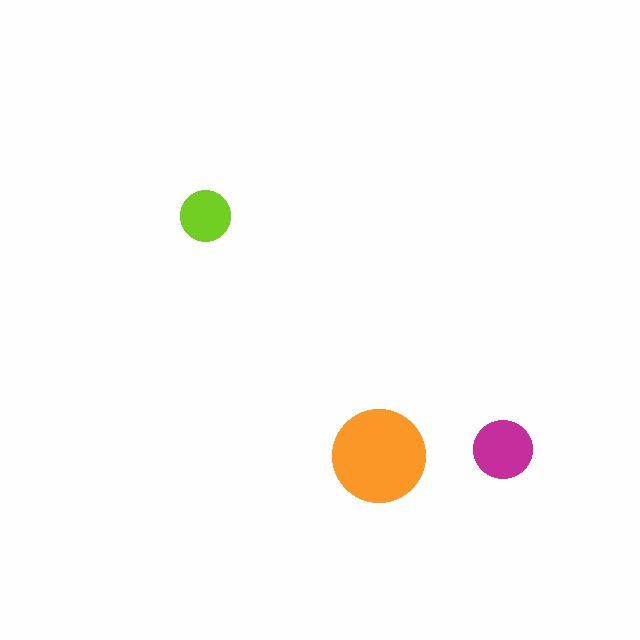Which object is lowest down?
The orange circle is bottommost.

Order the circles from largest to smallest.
the orange one, the magenta one, the lime one.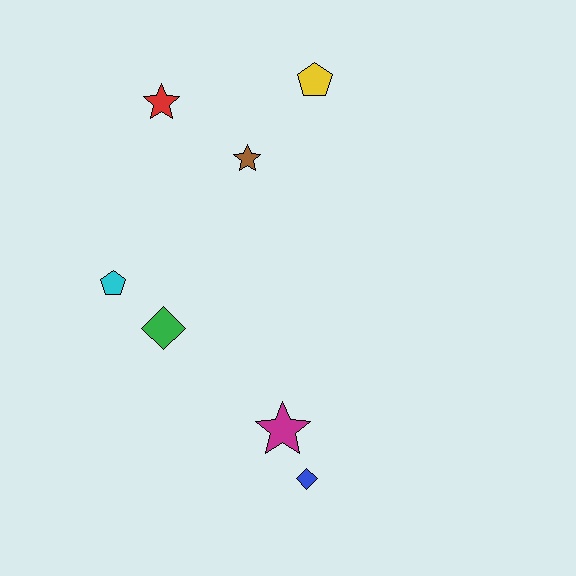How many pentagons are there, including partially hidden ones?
There are 2 pentagons.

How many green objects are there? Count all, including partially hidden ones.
There is 1 green object.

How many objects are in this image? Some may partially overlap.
There are 7 objects.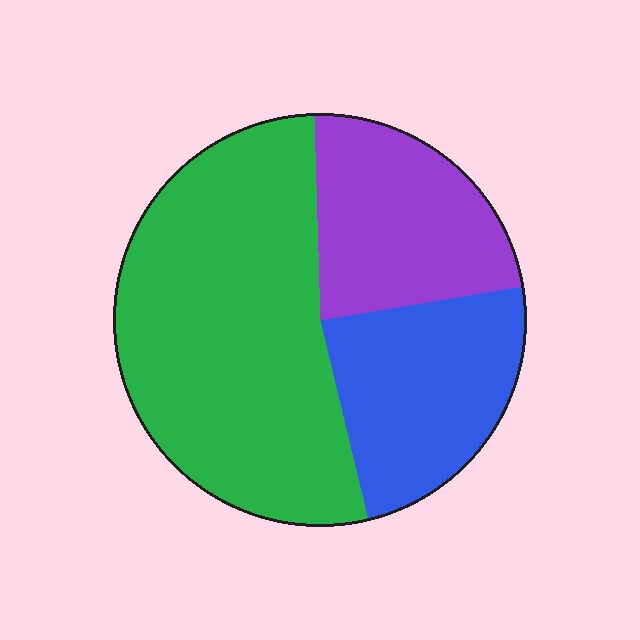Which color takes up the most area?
Green, at roughly 55%.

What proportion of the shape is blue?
Blue takes up about one quarter (1/4) of the shape.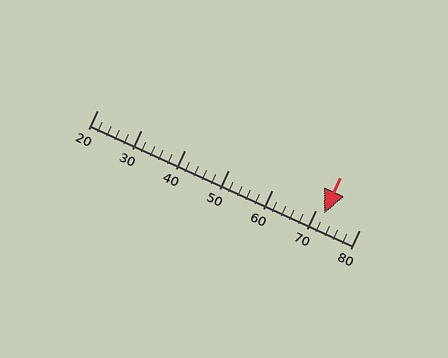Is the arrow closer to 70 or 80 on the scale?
The arrow is closer to 70.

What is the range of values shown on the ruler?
The ruler shows values from 20 to 80.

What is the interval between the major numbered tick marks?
The major tick marks are spaced 10 units apart.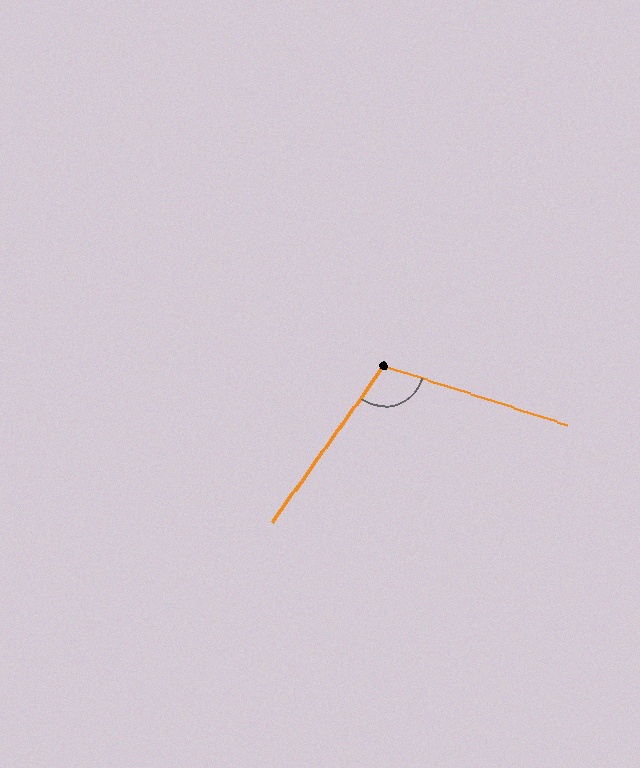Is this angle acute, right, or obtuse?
It is obtuse.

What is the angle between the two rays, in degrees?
Approximately 108 degrees.